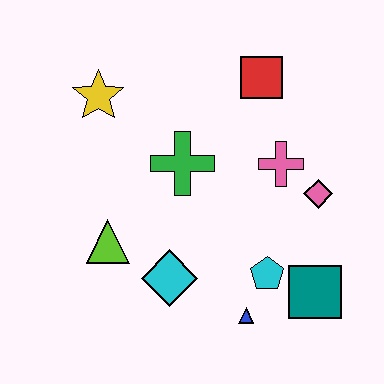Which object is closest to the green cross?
The pink cross is closest to the green cross.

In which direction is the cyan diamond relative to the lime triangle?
The cyan diamond is to the right of the lime triangle.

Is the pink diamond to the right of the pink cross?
Yes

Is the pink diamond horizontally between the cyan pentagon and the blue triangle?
No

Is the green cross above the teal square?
Yes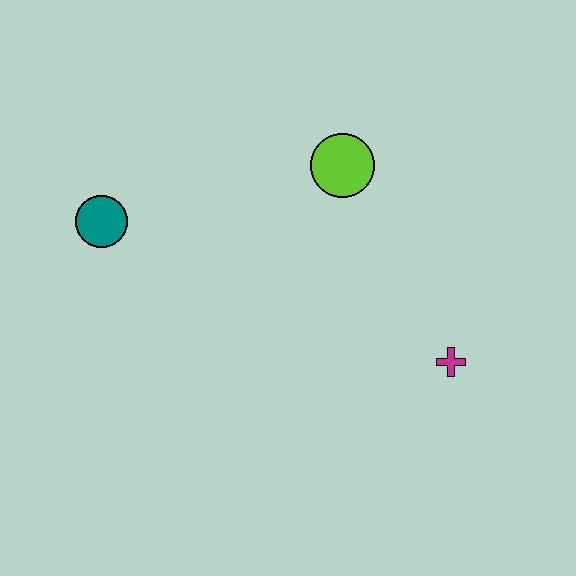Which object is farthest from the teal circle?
The magenta cross is farthest from the teal circle.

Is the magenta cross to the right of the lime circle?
Yes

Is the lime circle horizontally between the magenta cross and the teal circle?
Yes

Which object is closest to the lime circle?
The magenta cross is closest to the lime circle.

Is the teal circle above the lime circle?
No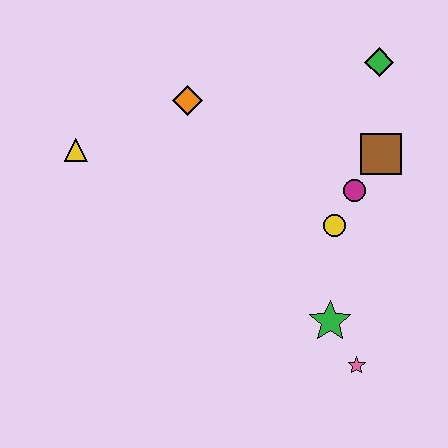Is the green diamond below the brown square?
No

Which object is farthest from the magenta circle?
The yellow triangle is farthest from the magenta circle.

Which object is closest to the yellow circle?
The magenta circle is closest to the yellow circle.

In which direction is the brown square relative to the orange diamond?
The brown square is to the right of the orange diamond.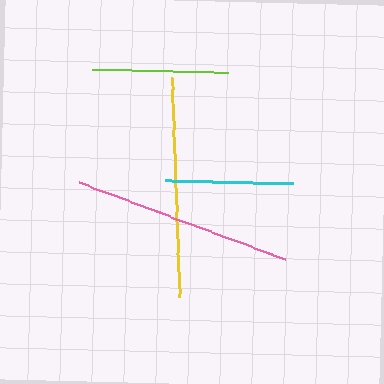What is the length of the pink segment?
The pink segment is approximately 220 pixels long.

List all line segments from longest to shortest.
From longest to shortest: pink, yellow, lime, cyan.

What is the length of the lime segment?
The lime segment is approximately 136 pixels long.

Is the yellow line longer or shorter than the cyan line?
The yellow line is longer than the cyan line.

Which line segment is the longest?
The pink line is the longest at approximately 220 pixels.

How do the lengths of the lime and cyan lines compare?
The lime and cyan lines are approximately the same length.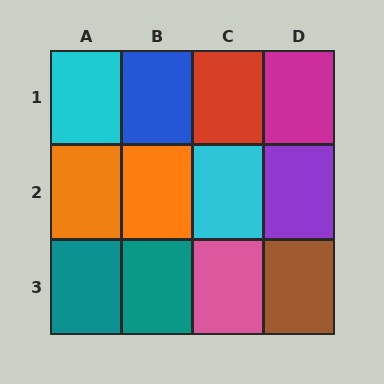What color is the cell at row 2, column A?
Orange.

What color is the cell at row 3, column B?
Teal.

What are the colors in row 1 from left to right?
Cyan, blue, red, magenta.